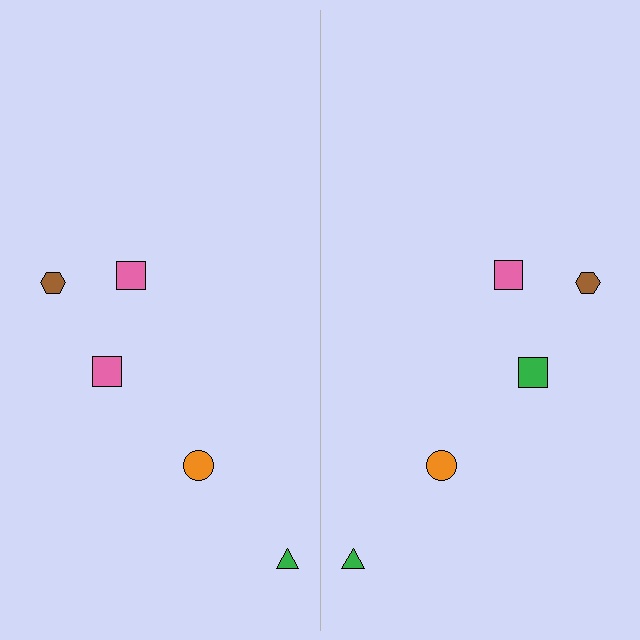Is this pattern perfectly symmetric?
No, the pattern is not perfectly symmetric. The green square on the right side breaks the symmetry — its mirror counterpart is pink.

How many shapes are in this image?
There are 10 shapes in this image.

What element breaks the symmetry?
The green square on the right side breaks the symmetry — its mirror counterpart is pink.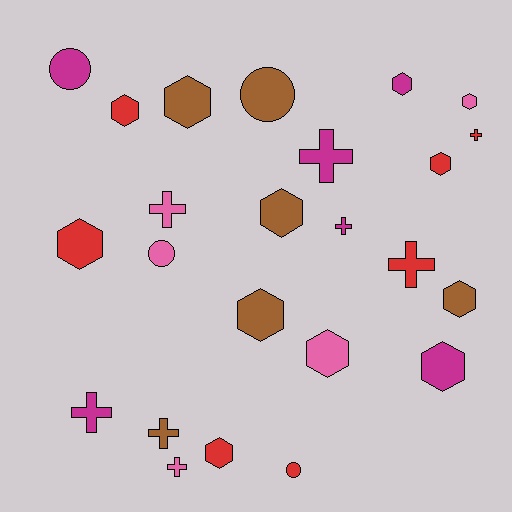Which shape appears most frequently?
Hexagon, with 12 objects.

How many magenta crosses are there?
There are 3 magenta crosses.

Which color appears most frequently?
Red, with 7 objects.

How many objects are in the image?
There are 24 objects.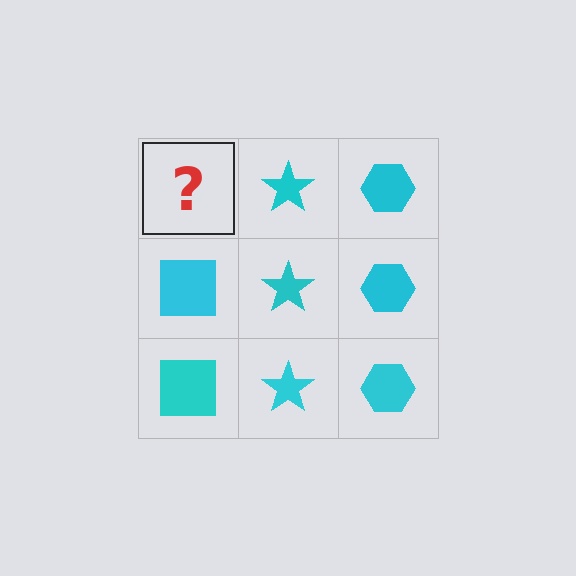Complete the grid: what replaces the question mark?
The question mark should be replaced with a cyan square.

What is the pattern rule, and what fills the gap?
The rule is that each column has a consistent shape. The gap should be filled with a cyan square.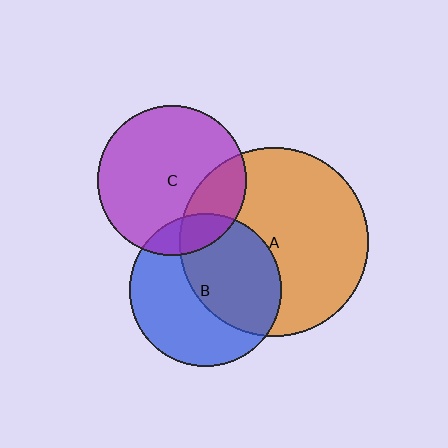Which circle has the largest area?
Circle A (orange).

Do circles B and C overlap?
Yes.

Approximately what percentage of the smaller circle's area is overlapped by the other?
Approximately 15%.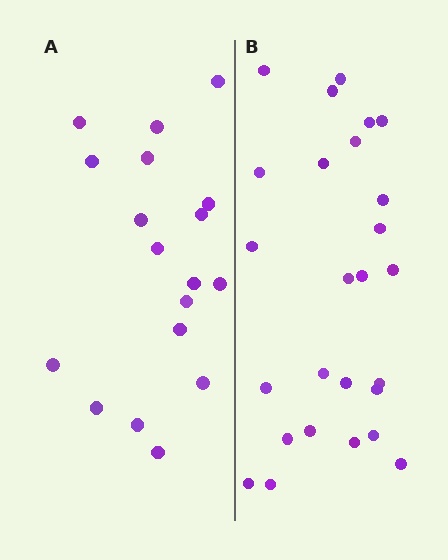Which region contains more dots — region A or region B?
Region B (the right region) has more dots.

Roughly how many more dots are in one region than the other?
Region B has roughly 8 or so more dots than region A.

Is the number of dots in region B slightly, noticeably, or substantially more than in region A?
Region B has noticeably more, but not dramatically so. The ratio is roughly 1.4 to 1.